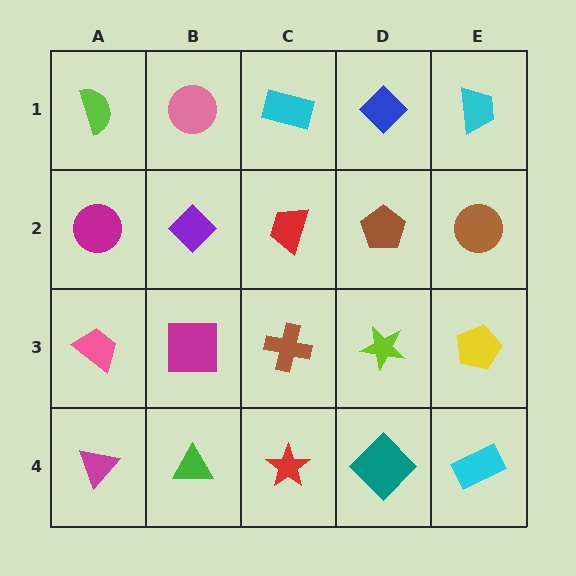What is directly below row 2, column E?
A yellow pentagon.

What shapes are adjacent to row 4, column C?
A brown cross (row 3, column C), a green triangle (row 4, column B), a teal diamond (row 4, column D).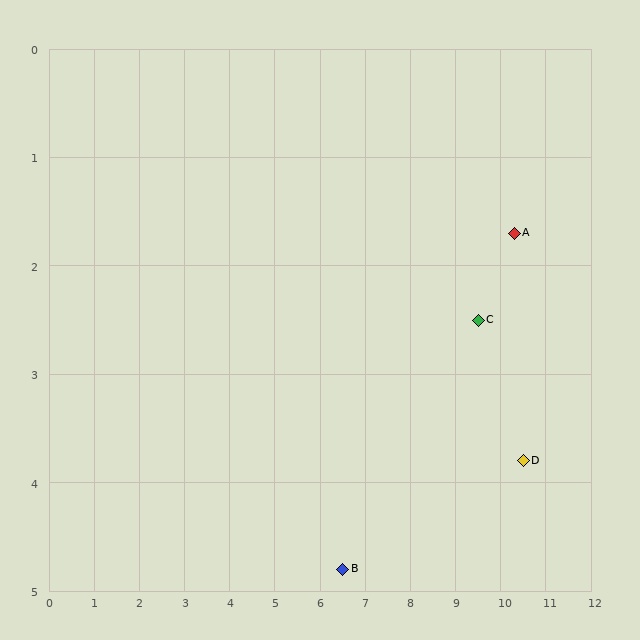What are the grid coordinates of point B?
Point B is at approximately (6.5, 4.8).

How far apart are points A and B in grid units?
Points A and B are about 4.9 grid units apart.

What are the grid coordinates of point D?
Point D is at approximately (10.5, 3.8).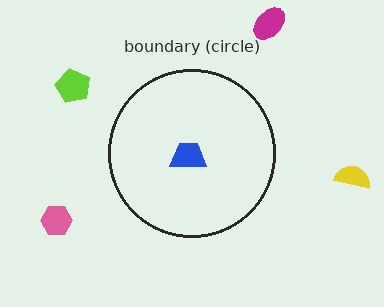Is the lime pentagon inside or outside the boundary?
Outside.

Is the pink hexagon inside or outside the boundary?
Outside.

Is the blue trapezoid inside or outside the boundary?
Inside.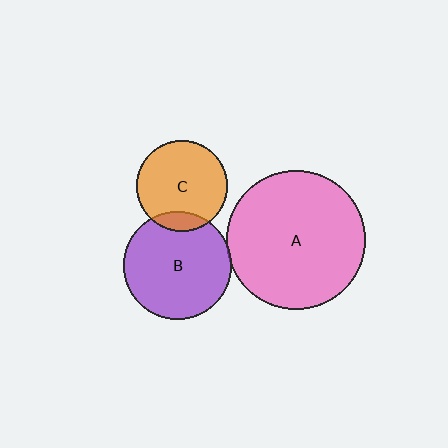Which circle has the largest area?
Circle A (pink).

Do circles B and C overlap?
Yes.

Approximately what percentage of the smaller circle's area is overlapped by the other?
Approximately 15%.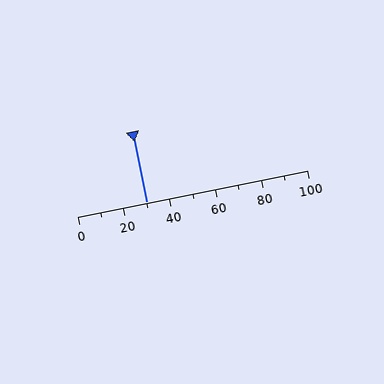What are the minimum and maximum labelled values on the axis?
The axis runs from 0 to 100.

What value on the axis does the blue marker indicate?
The marker indicates approximately 30.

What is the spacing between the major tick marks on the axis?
The major ticks are spaced 20 apart.